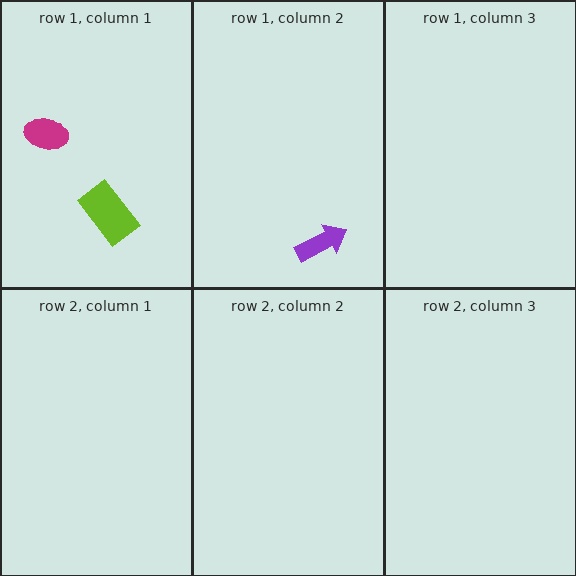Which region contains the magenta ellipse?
The row 1, column 1 region.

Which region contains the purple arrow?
The row 1, column 2 region.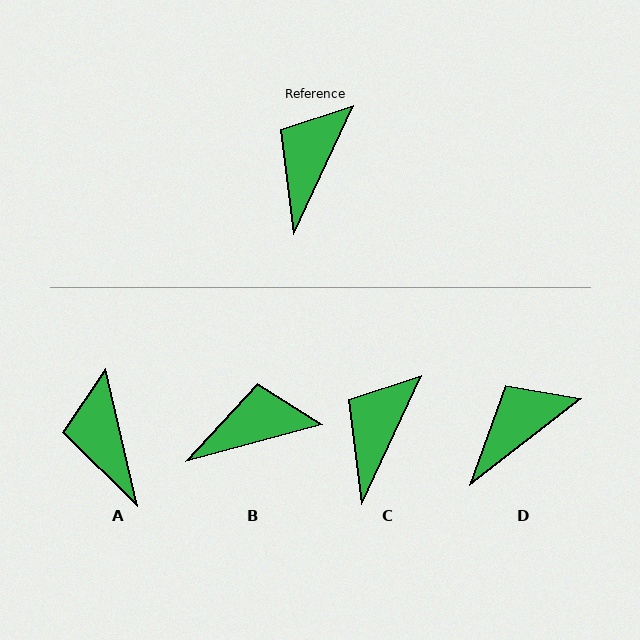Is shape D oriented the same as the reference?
No, it is off by about 27 degrees.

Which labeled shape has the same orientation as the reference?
C.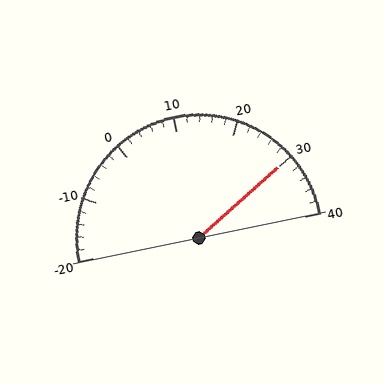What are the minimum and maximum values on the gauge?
The gauge ranges from -20 to 40.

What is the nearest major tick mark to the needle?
The nearest major tick mark is 30.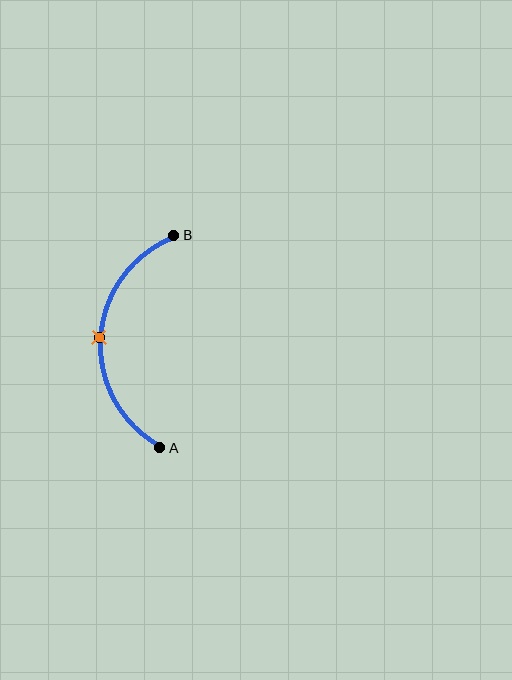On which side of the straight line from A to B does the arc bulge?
The arc bulges to the left of the straight line connecting A and B.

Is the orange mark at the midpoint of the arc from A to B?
Yes. The orange mark lies on the arc at equal arc-length from both A and B — it is the arc midpoint.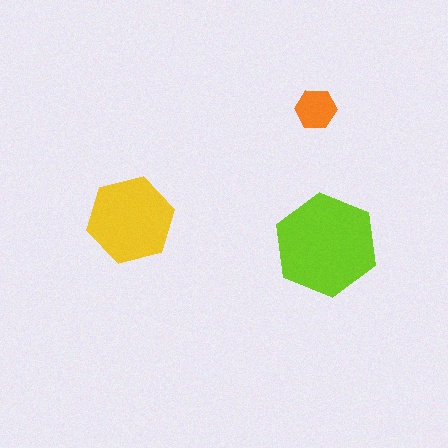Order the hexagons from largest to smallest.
the lime one, the yellow one, the orange one.